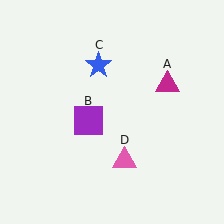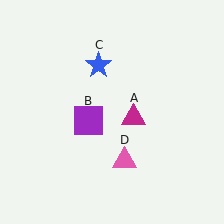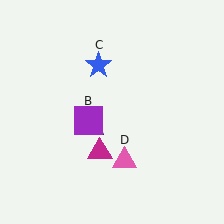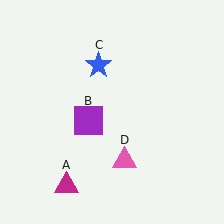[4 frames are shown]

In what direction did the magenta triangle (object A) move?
The magenta triangle (object A) moved down and to the left.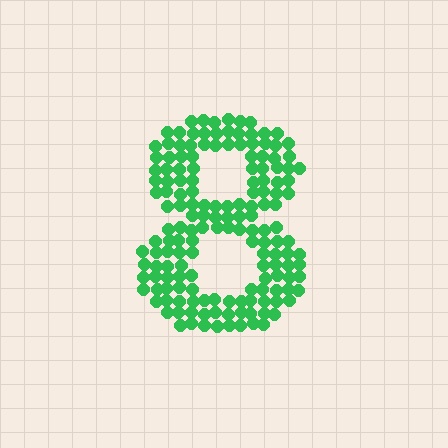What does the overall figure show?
The overall figure shows the digit 8.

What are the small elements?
The small elements are circles.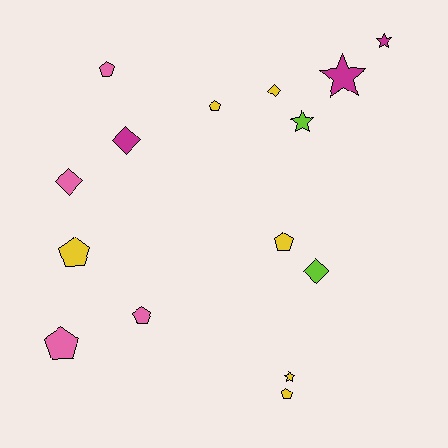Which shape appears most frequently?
Pentagon, with 7 objects.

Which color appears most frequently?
Yellow, with 6 objects.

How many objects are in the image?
There are 15 objects.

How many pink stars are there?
There are no pink stars.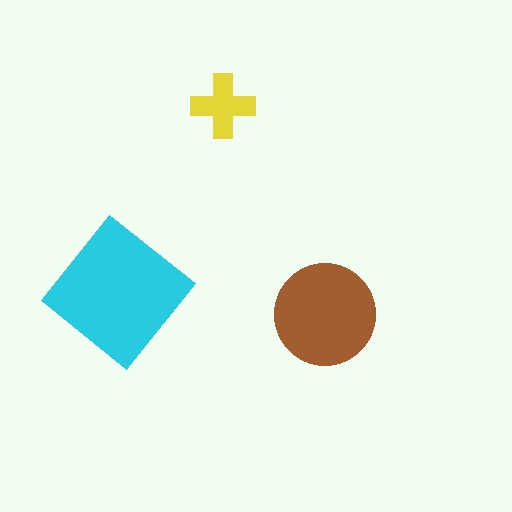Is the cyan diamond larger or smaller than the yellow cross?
Larger.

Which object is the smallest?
The yellow cross.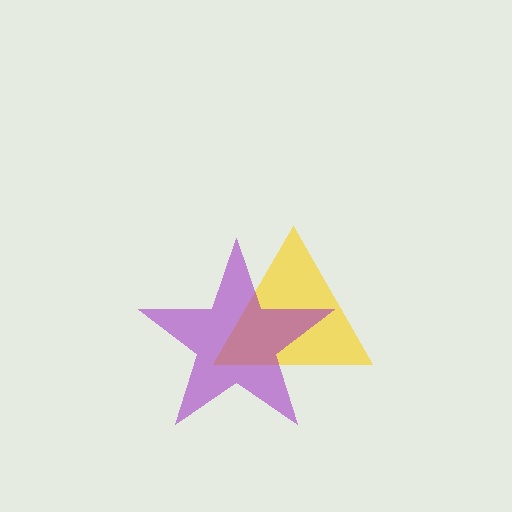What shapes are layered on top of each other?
The layered shapes are: a yellow triangle, a purple star.